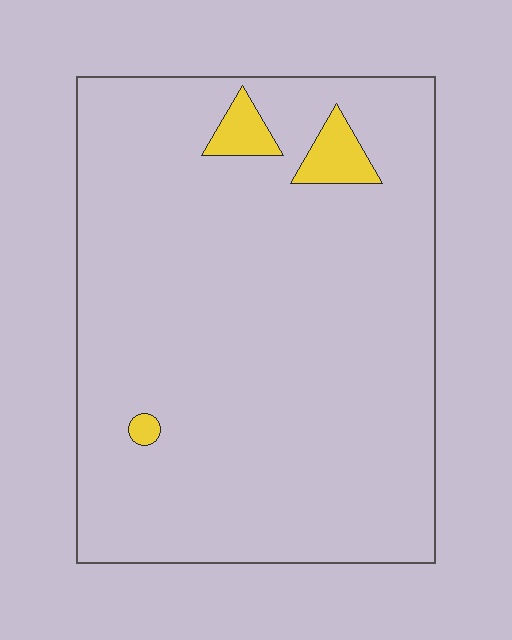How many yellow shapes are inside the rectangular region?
3.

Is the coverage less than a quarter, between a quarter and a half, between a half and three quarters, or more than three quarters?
Less than a quarter.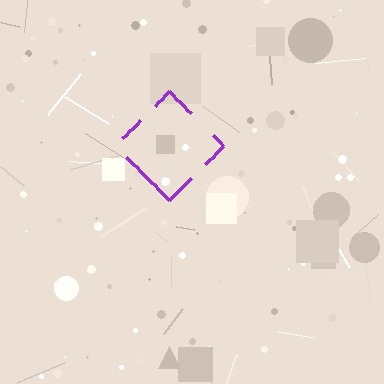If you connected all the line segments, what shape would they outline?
They would outline a diamond.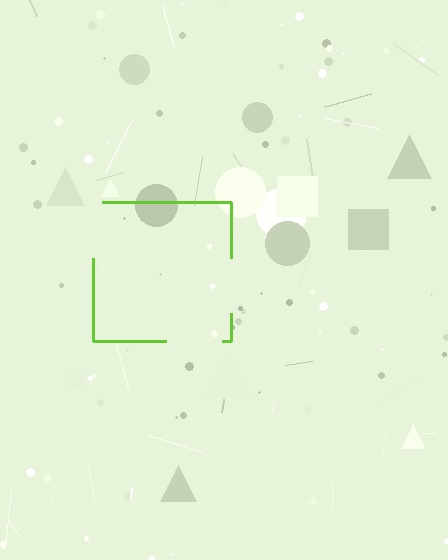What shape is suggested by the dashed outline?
The dashed outline suggests a square.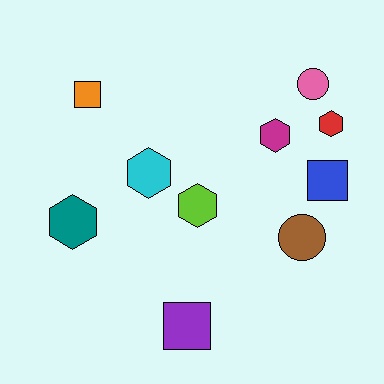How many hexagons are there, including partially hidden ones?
There are 5 hexagons.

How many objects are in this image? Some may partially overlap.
There are 10 objects.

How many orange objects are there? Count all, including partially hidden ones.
There is 1 orange object.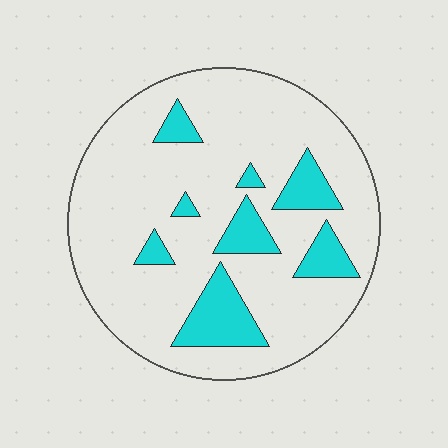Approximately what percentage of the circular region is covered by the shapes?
Approximately 20%.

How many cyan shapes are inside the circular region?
8.